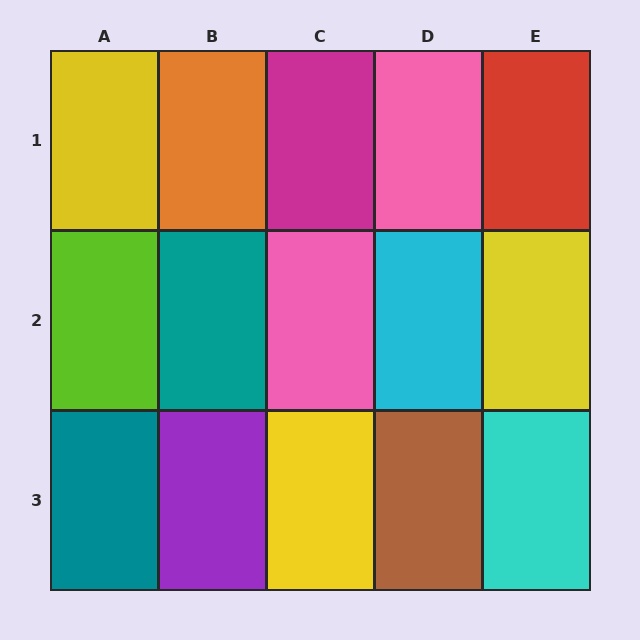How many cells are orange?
1 cell is orange.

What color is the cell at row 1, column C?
Magenta.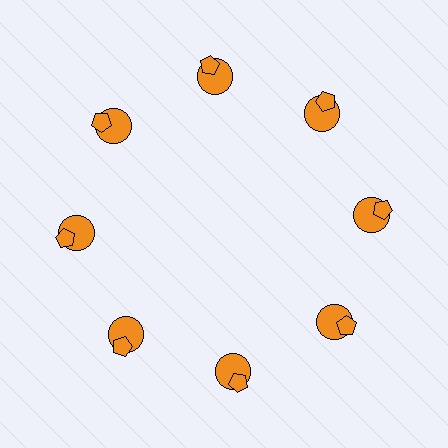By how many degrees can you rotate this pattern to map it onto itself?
The pattern maps onto itself every 45 degrees of rotation.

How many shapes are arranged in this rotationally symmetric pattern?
There are 16 shapes, arranged in 8 groups of 2.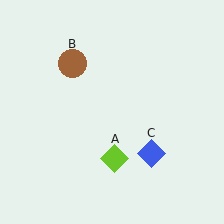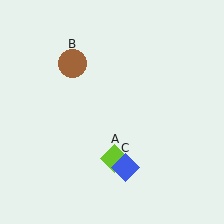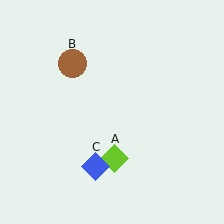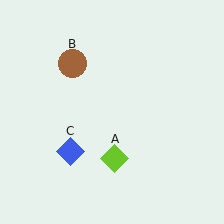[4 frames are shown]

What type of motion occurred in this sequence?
The blue diamond (object C) rotated clockwise around the center of the scene.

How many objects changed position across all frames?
1 object changed position: blue diamond (object C).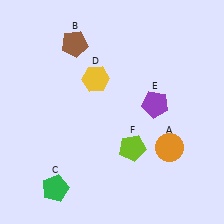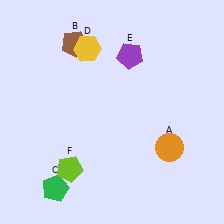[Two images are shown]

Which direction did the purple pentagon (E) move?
The purple pentagon (E) moved up.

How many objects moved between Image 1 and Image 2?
3 objects moved between the two images.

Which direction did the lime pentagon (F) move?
The lime pentagon (F) moved left.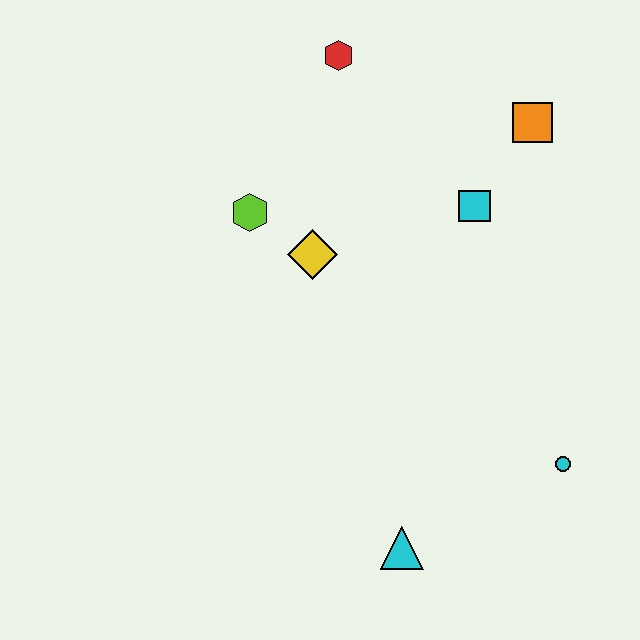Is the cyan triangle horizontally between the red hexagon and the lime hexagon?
No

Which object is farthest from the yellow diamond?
The cyan circle is farthest from the yellow diamond.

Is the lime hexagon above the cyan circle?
Yes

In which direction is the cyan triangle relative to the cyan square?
The cyan triangle is below the cyan square.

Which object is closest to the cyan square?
The orange square is closest to the cyan square.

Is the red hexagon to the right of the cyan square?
No